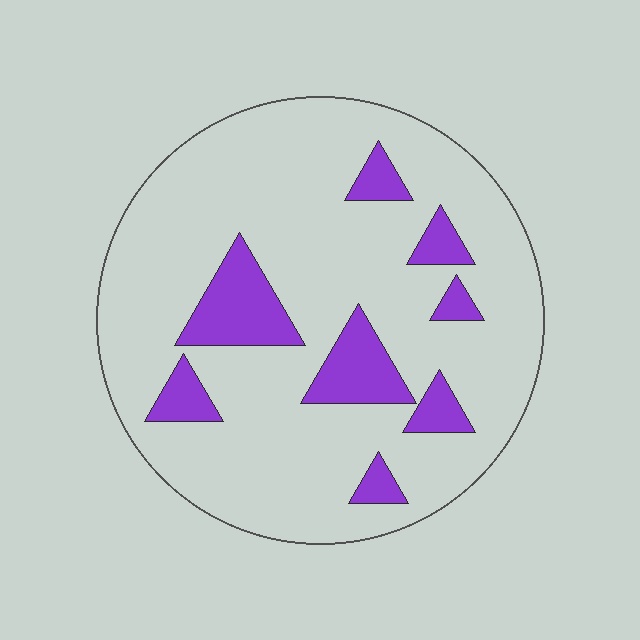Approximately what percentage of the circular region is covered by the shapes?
Approximately 15%.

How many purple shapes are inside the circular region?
8.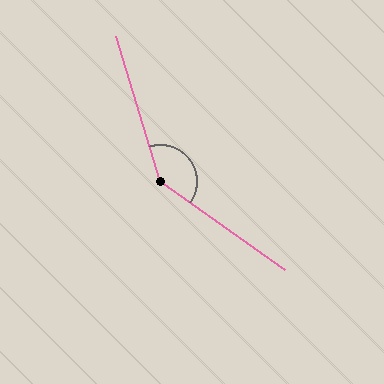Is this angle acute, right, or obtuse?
It is obtuse.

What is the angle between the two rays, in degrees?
Approximately 142 degrees.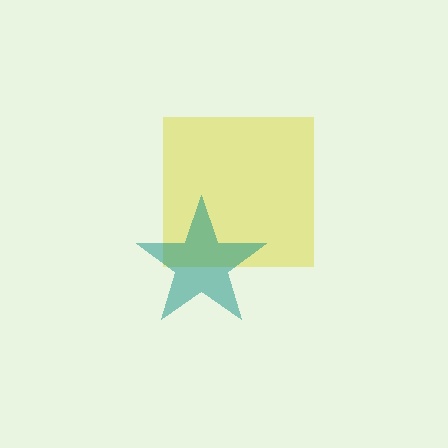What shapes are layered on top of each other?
The layered shapes are: a yellow square, a teal star.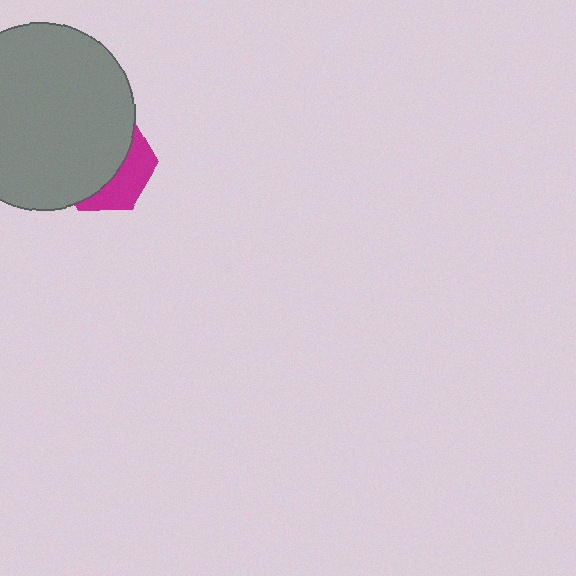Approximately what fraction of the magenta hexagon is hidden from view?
Roughly 66% of the magenta hexagon is hidden behind the gray circle.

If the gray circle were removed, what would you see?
You would see the complete magenta hexagon.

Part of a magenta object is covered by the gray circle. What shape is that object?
It is a hexagon.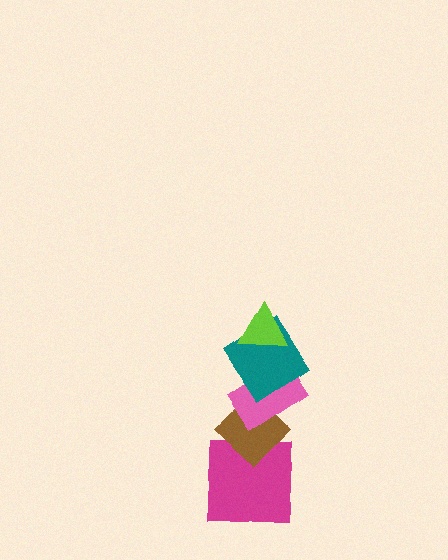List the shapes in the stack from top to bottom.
From top to bottom: the lime triangle, the teal diamond, the pink rectangle, the brown diamond, the magenta square.